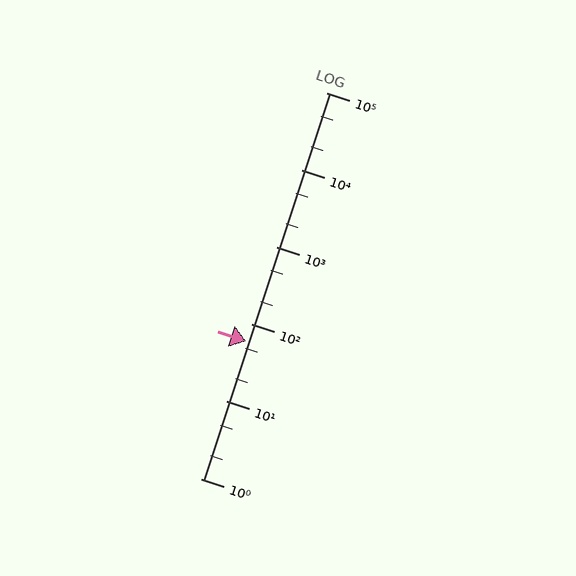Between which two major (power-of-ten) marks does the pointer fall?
The pointer is between 10 and 100.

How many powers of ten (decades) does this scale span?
The scale spans 5 decades, from 1 to 100000.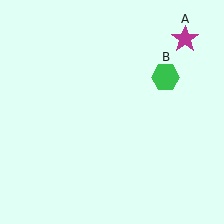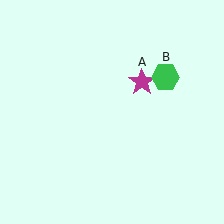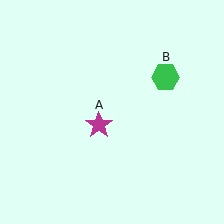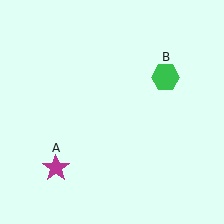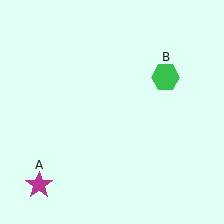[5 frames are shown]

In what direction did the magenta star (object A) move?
The magenta star (object A) moved down and to the left.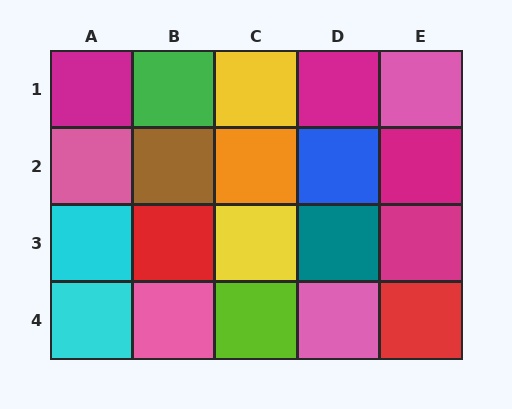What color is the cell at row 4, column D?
Pink.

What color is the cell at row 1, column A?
Magenta.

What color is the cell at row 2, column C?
Orange.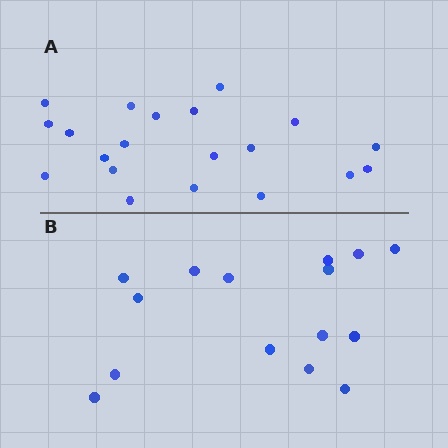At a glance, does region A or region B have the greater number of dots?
Region A (the top region) has more dots.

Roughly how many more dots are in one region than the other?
Region A has about 5 more dots than region B.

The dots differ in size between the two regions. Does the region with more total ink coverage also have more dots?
No. Region B has more total ink coverage because its dots are larger, but region A actually contains more individual dots. Total area can be misleading — the number of items is what matters here.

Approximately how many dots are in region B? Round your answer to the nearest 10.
About 20 dots. (The exact count is 15, which rounds to 20.)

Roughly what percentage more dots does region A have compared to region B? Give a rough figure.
About 35% more.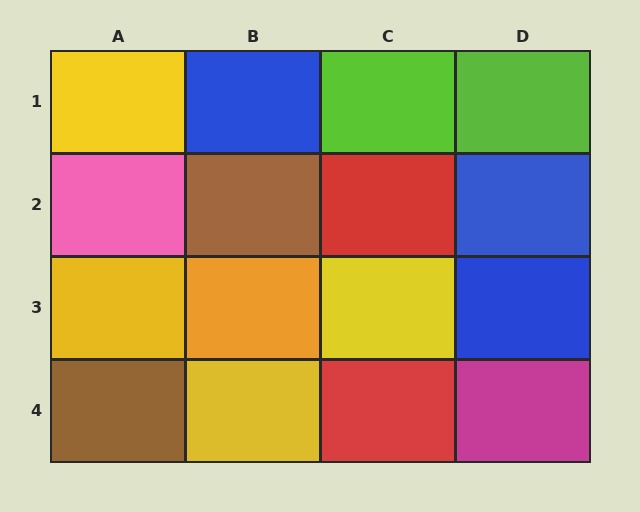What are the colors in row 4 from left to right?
Brown, yellow, red, magenta.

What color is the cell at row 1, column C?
Lime.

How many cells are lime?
2 cells are lime.